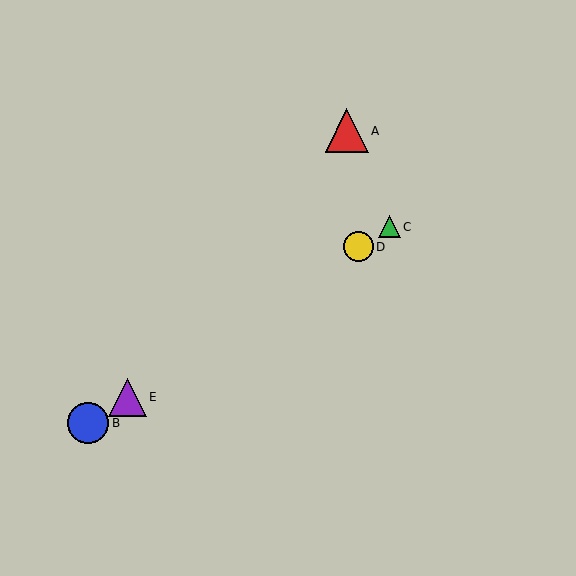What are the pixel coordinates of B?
Object B is at (88, 423).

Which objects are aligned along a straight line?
Objects B, C, D, E are aligned along a straight line.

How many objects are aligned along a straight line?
4 objects (B, C, D, E) are aligned along a straight line.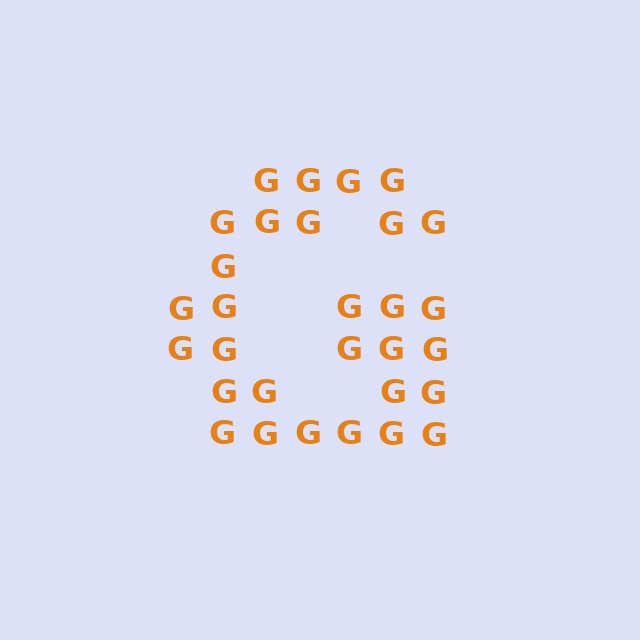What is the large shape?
The large shape is the letter G.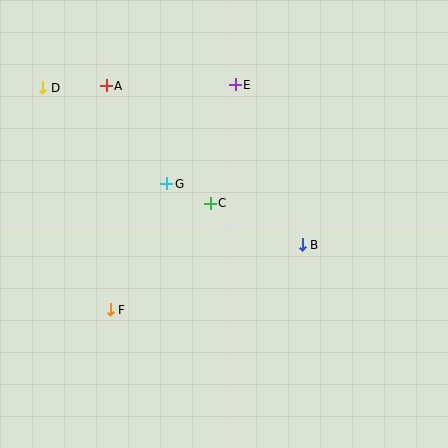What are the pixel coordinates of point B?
Point B is at (302, 245).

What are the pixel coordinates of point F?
Point F is at (110, 310).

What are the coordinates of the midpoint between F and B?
The midpoint between F and B is at (206, 277).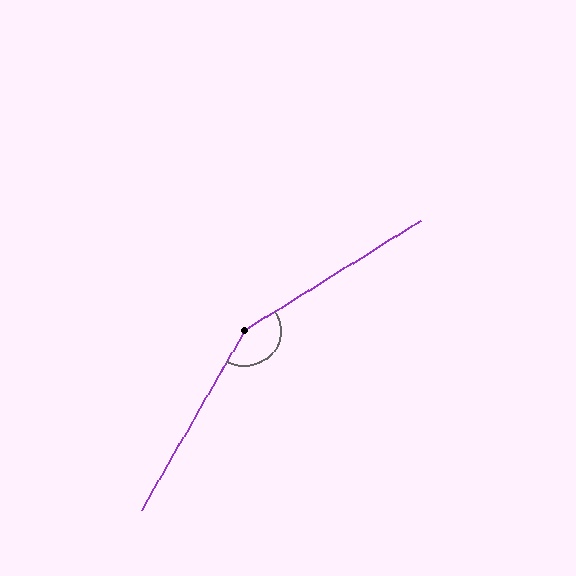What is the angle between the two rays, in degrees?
Approximately 152 degrees.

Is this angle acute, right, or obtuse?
It is obtuse.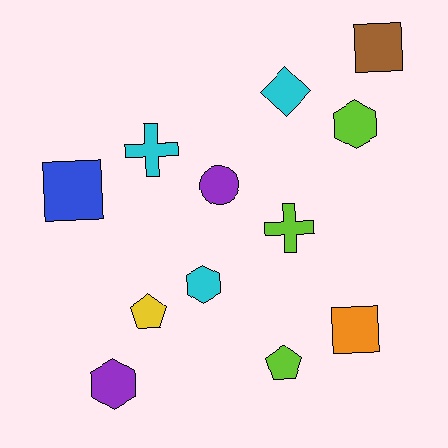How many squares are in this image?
There are 3 squares.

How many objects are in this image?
There are 12 objects.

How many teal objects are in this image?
There are no teal objects.